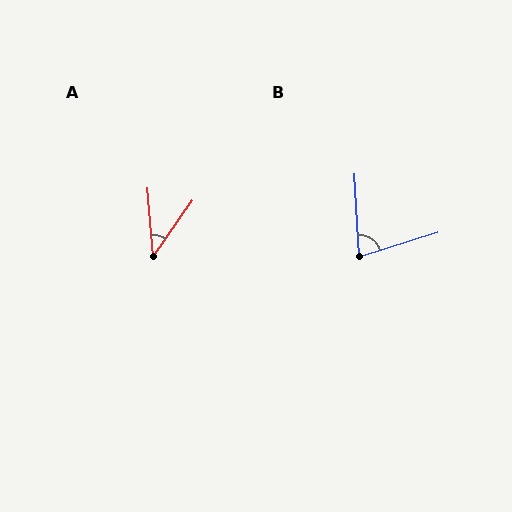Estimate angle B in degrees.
Approximately 76 degrees.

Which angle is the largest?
B, at approximately 76 degrees.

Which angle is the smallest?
A, at approximately 39 degrees.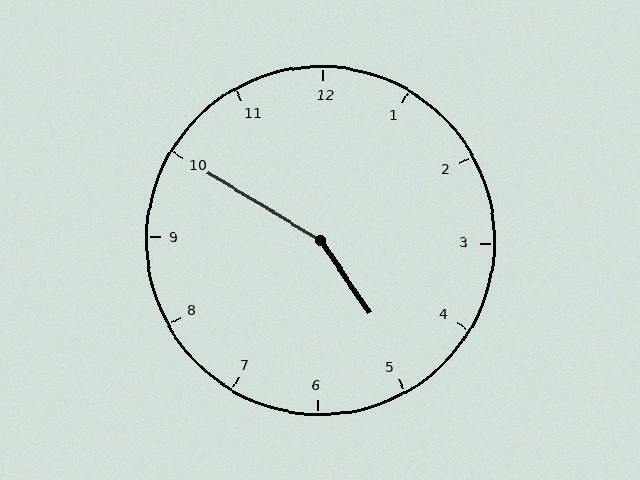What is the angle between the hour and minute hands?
Approximately 155 degrees.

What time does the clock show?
4:50.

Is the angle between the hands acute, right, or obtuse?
It is obtuse.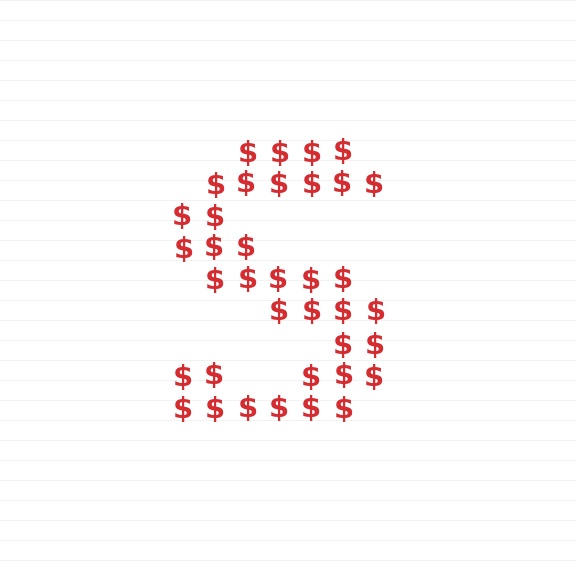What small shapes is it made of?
It is made of small dollar signs.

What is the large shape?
The large shape is the letter S.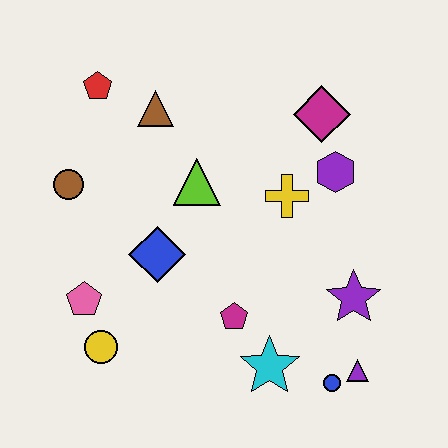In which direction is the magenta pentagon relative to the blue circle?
The magenta pentagon is to the left of the blue circle.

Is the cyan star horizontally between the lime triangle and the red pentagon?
No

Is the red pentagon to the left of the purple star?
Yes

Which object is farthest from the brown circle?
The purple triangle is farthest from the brown circle.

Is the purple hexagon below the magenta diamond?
Yes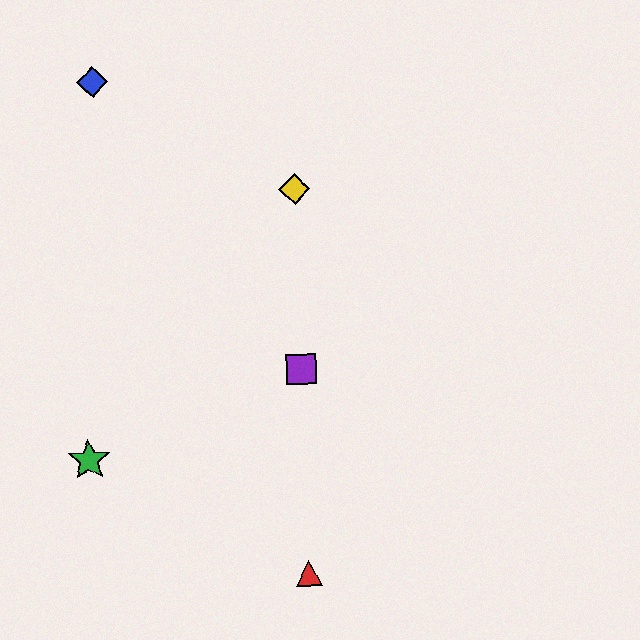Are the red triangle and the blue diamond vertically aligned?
No, the red triangle is at x≈309 and the blue diamond is at x≈92.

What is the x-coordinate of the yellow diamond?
The yellow diamond is at x≈294.